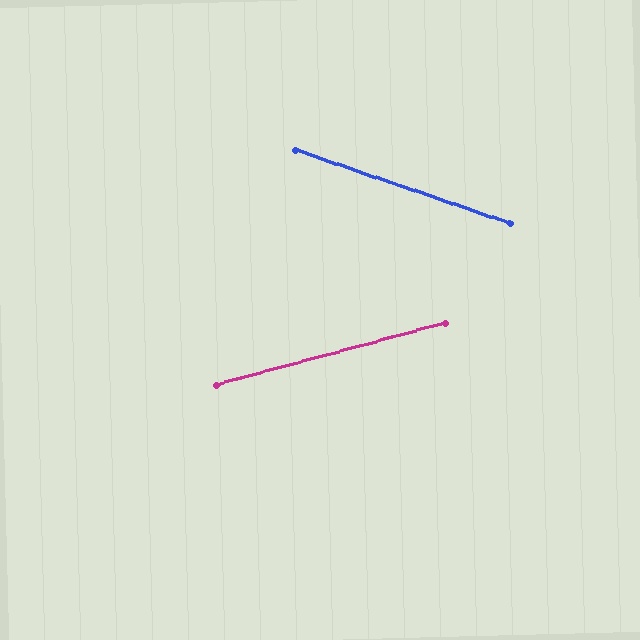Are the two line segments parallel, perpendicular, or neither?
Neither parallel nor perpendicular — they differ by about 34°.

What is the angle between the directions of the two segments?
Approximately 34 degrees.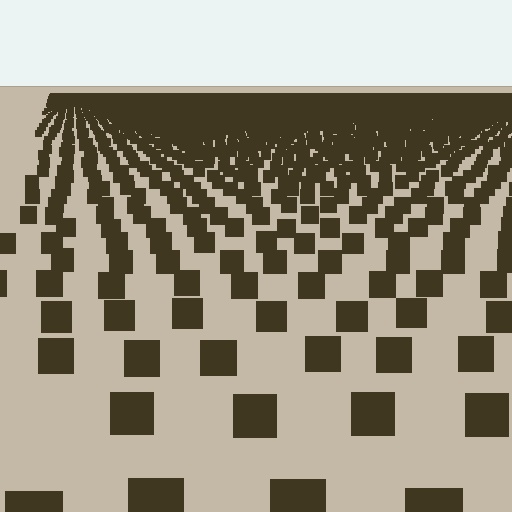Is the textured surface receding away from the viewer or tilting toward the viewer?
The surface is receding away from the viewer. Texture elements get smaller and denser toward the top.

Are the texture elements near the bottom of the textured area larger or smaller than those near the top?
Larger. Near the bottom, elements are closer to the viewer and appear at a bigger on-screen size.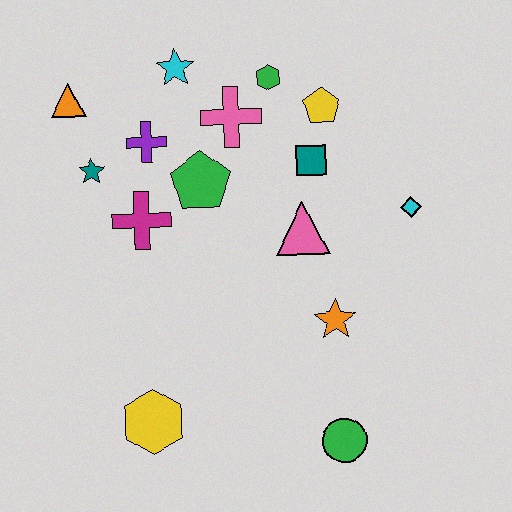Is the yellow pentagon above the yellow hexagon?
Yes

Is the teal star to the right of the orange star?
No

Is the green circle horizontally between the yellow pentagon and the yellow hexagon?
No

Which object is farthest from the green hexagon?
The green circle is farthest from the green hexagon.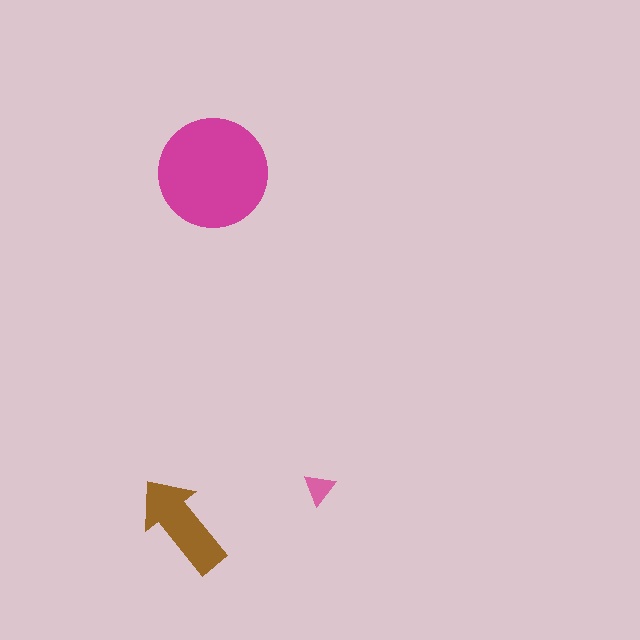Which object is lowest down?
The brown arrow is bottommost.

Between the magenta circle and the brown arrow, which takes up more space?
The magenta circle.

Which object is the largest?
The magenta circle.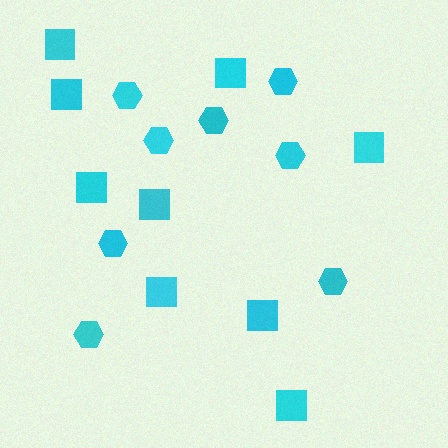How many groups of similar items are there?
There are 2 groups: one group of hexagons (8) and one group of squares (9).